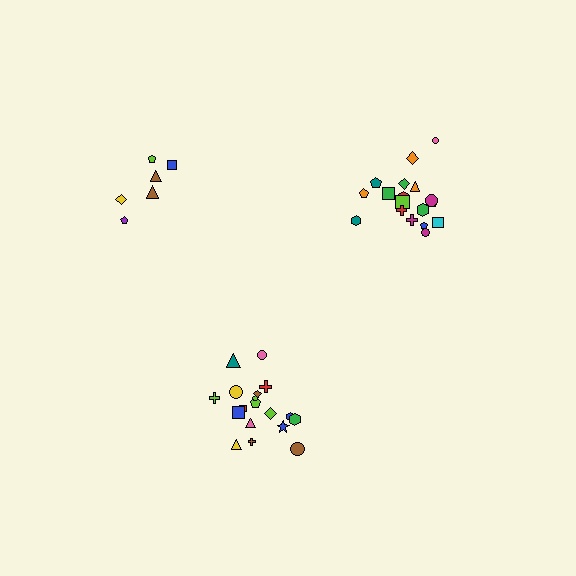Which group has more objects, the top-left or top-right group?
The top-right group.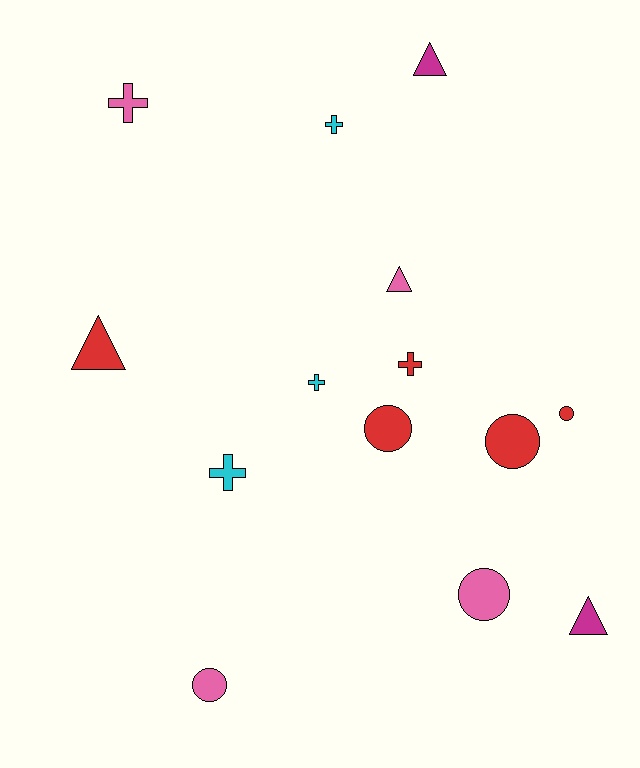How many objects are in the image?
There are 14 objects.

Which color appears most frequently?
Red, with 5 objects.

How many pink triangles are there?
There is 1 pink triangle.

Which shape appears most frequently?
Cross, with 5 objects.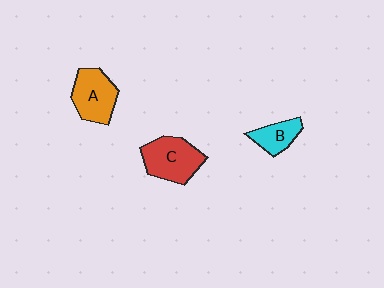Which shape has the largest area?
Shape C (red).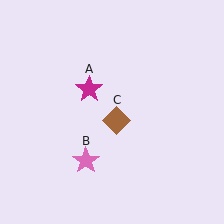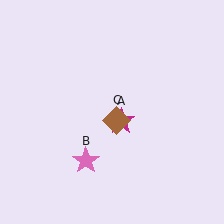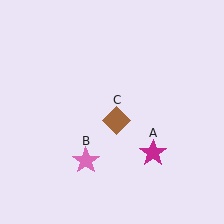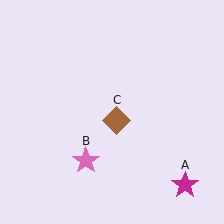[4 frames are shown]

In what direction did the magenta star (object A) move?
The magenta star (object A) moved down and to the right.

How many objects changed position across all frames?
1 object changed position: magenta star (object A).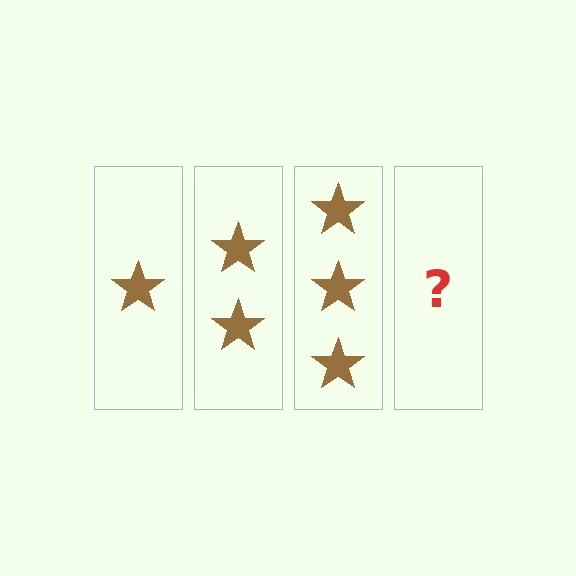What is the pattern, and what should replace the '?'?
The pattern is that each step adds one more star. The '?' should be 4 stars.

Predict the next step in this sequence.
The next step is 4 stars.